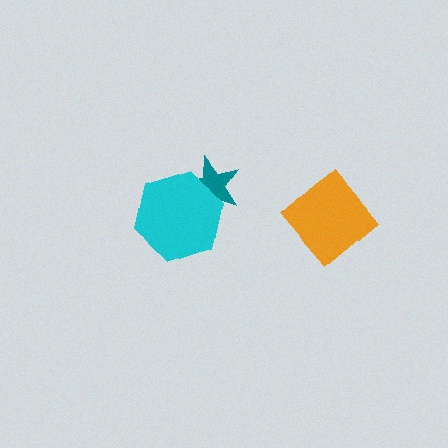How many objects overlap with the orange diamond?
0 objects overlap with the orange diamond.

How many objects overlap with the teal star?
1 object overlaps with the teal star.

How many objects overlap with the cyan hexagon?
1 object overlaps with the cyan hexagon.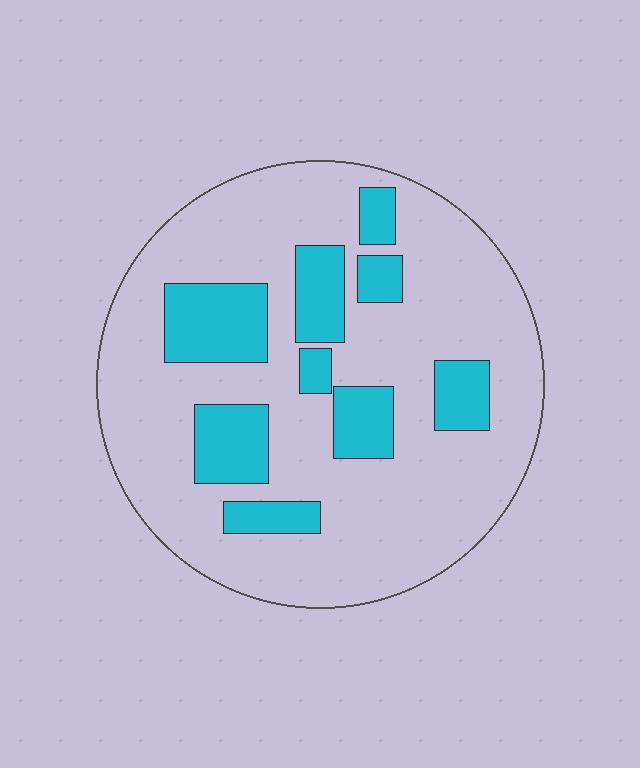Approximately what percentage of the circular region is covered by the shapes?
Approximately 25%.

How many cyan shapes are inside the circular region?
9.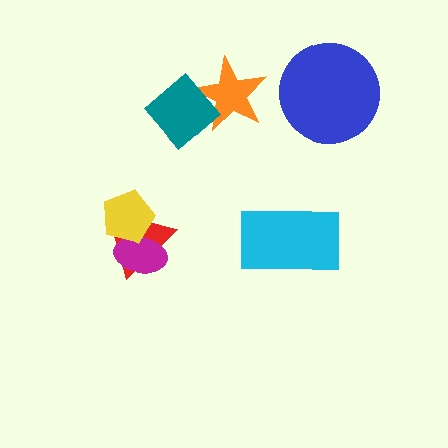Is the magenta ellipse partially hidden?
Yes, it is partially covered by another shape.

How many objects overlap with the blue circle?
0 objects overlap with the blue circle.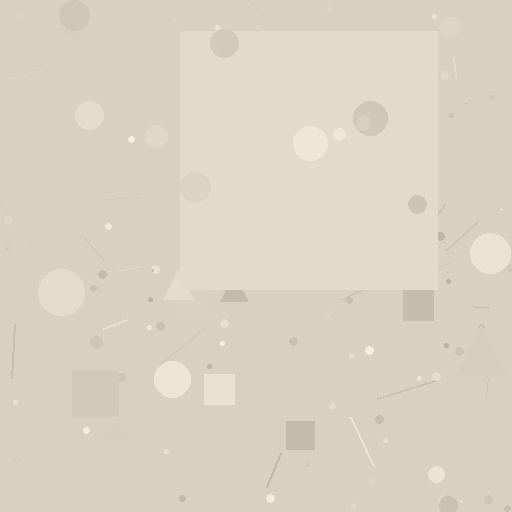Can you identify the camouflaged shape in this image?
The camouflaged shape is a square.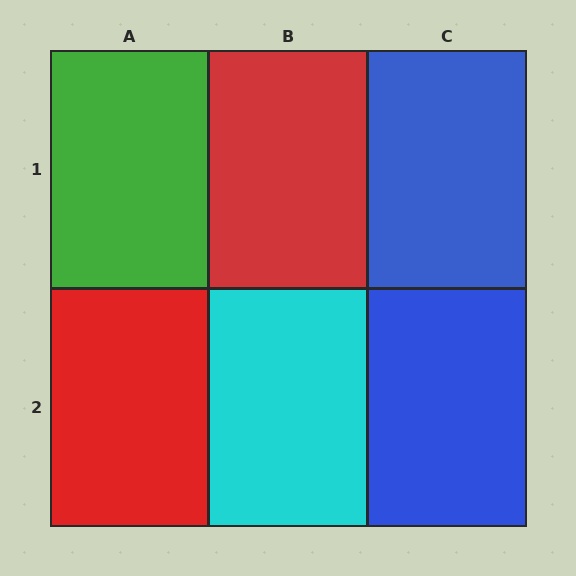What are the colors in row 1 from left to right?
Green, red, blue.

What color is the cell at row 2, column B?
Cyan.